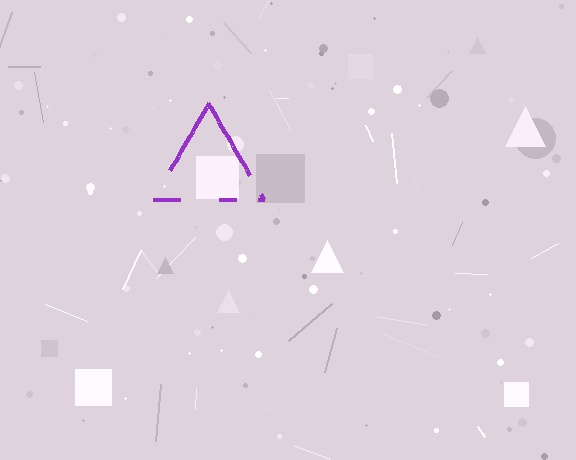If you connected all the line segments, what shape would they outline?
They would outline a triangle.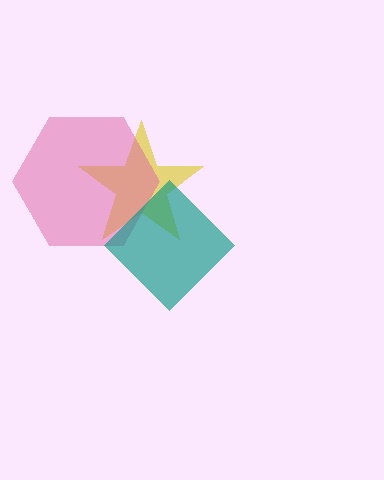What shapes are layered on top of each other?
The layered shapes are: a yellow star, a pink hexagon, a teal diamond.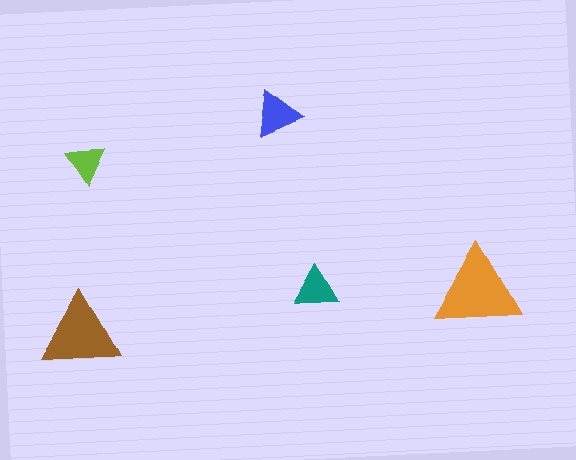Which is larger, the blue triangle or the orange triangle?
The orange one.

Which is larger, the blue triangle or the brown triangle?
The brown one.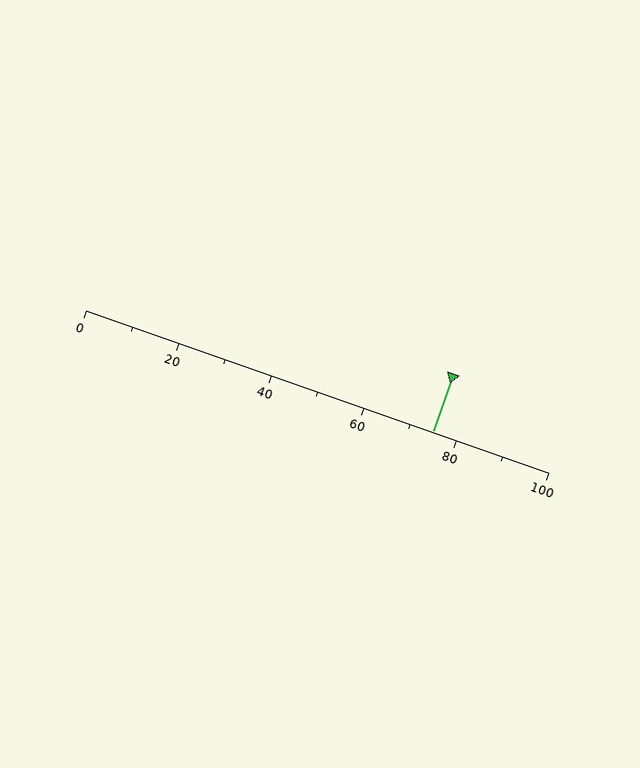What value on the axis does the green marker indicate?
The marker indicates approximately 75.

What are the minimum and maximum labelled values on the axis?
The axis runs from 0 to 100.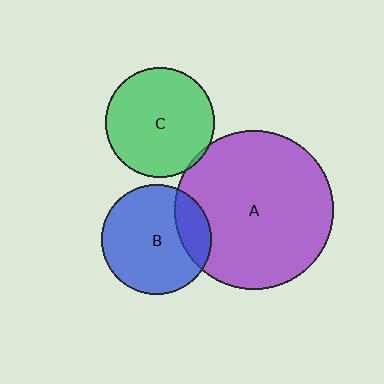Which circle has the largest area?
Circle A (purple).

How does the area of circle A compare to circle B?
Approximately 2.1 times.